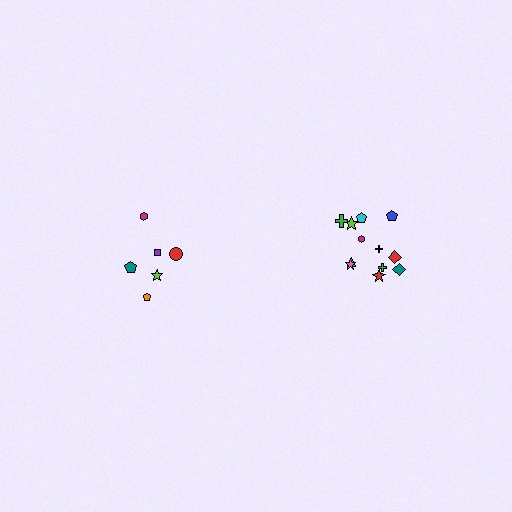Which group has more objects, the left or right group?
The right group.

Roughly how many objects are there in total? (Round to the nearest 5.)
Roughly 20 objects in total.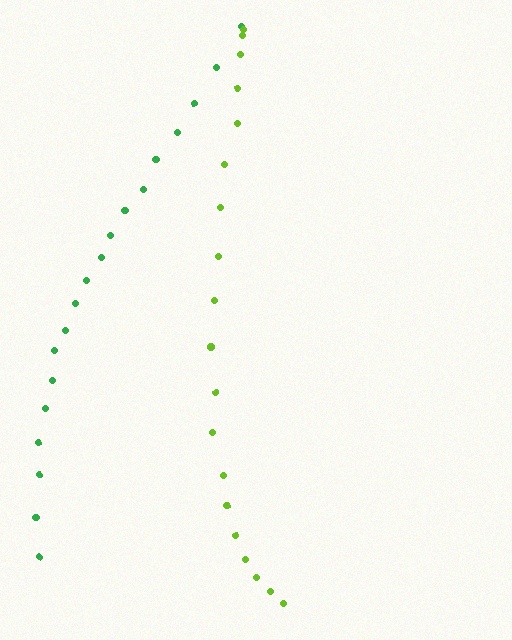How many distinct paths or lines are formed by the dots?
There are 2 distinct paths.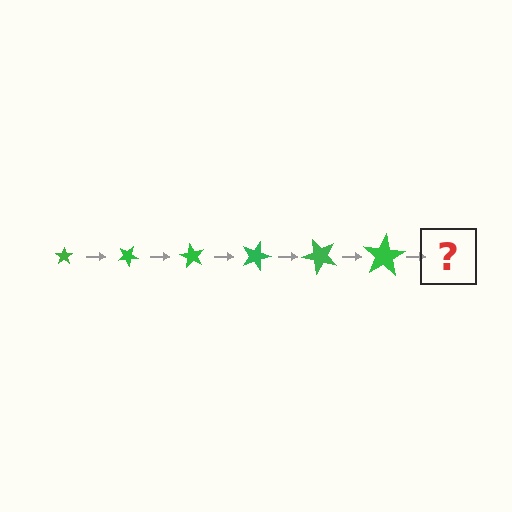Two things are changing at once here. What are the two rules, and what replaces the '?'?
The two rules are that the star grows larger each step and it rotates 30 degrees each step. The '?' should be a star, larger than the previous one and rotated 180 degrees from the start.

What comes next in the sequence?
The next element should be a star, larger than the previous one and rotated 180 degrees from the start.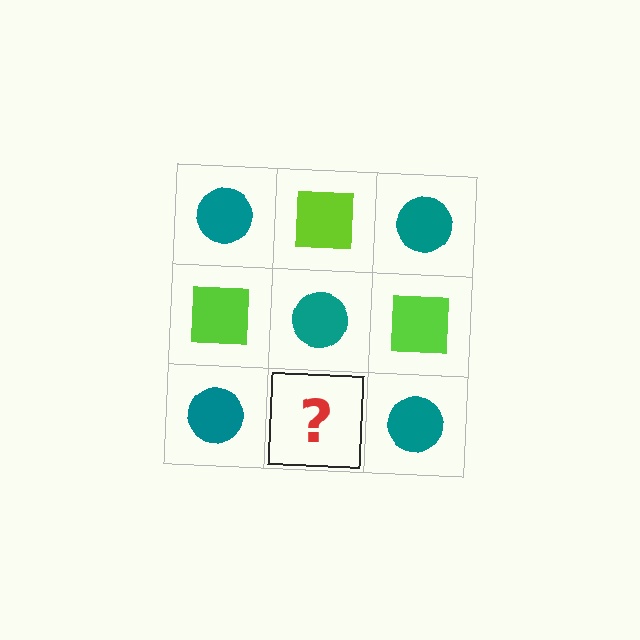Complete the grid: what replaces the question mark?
The question mark should be replaced with a lime square.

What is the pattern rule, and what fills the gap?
The rule is that it alternates teal circle and lime square in a checkerboard pattern. The gap should be filled with a lime square.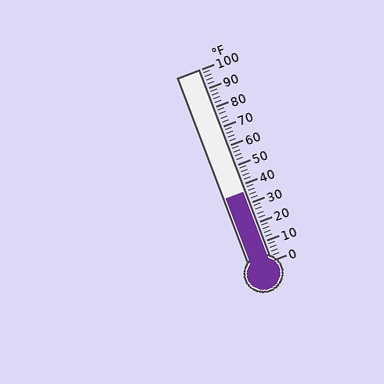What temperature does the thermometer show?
The thermometer shows approximately 36°F.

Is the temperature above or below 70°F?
The temperature is below 70°F.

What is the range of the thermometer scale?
The thermometer scale ranges from 0°F to 100°F.